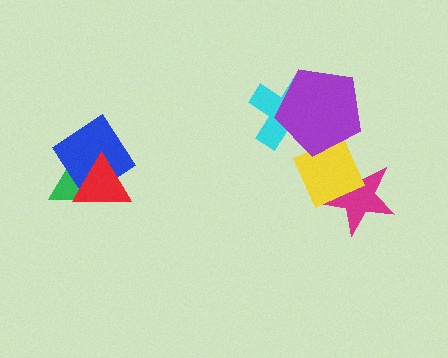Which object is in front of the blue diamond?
The red triangle is in front of the blue diamond.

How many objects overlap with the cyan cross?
1 object overlaps with the cyan cross.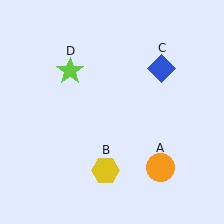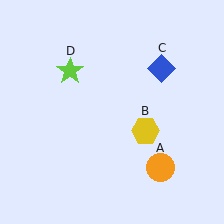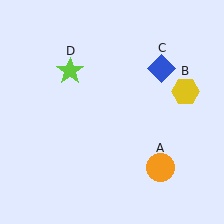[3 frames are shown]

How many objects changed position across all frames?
1 object changed position: yellow hexagon (object B).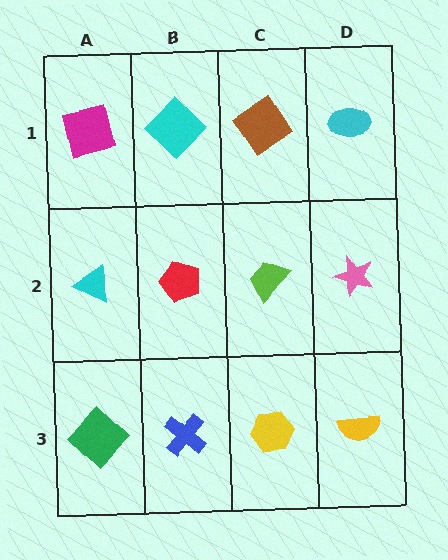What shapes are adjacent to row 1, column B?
A red pentagon (row 2, column B), a magenta square (row 1, column A), a brown diamond (row 1, column C).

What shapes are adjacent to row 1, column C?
A lime trapezoid (row 2, column C), a cyan diamond (row 1, column B), a cyan ellipse (row 1, column D).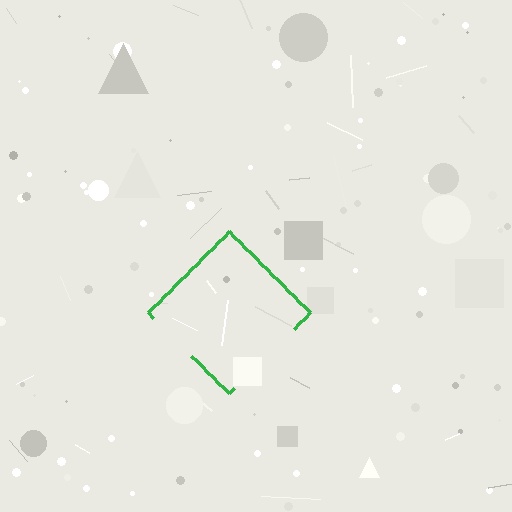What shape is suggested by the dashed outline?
The dashed outline suggests a diamond.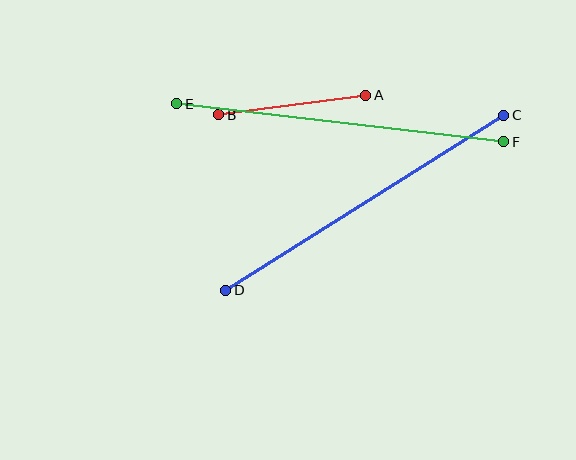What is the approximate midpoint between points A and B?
The midpoint is at approximately (292, 105) pixels.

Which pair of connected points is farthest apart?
Points E and F are farthest apart.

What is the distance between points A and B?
The distance is approximately 148 pixels.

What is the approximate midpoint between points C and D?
The midpoint is at approximately (365, 203) pixels.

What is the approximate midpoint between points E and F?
The midpoint is at approximately (340, 123) pixels.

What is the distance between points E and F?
The distance is approximately 329 pixels.